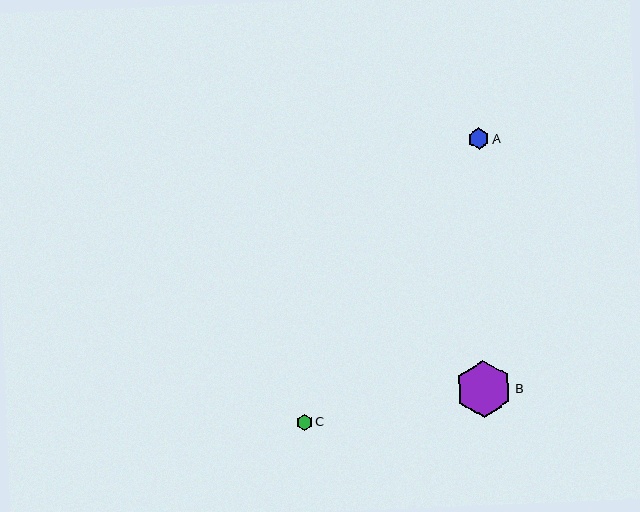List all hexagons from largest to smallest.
From largest to smallest: B, A, C.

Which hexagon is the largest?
Hexagon B is the largest with a size of approximately 57 pixels.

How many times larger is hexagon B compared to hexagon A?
Hexagon B is approximately 2.6 times the size of hexagon A.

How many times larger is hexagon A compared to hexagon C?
Hexagon A is approximately 1.3 times the size of hexagon C.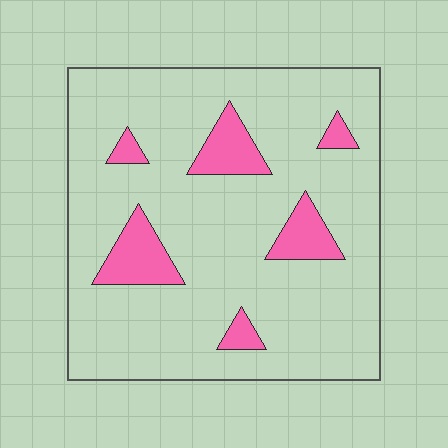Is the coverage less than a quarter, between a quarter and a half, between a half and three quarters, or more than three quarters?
Less than a quarter.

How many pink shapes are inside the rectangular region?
6.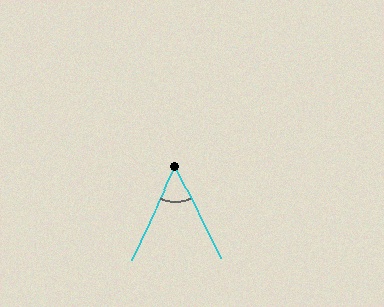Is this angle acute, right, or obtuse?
It is acute.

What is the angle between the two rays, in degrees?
Approximately 51 degrees.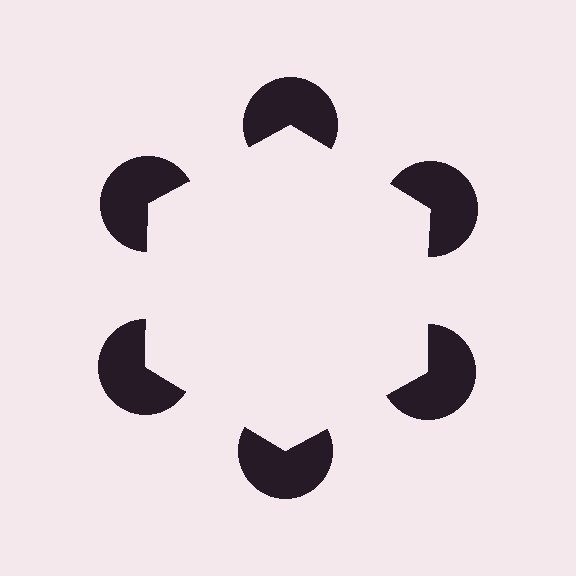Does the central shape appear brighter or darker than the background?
It typically appears slightly brighter than the background, even though no actual brightness change is drawn.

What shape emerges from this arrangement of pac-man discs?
An illusory hexagon — its edges are inferred from the aligned wedge cuts in the pac-man discs, not physically drawn.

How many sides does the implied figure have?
6 sides.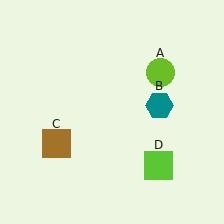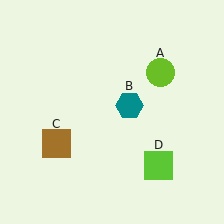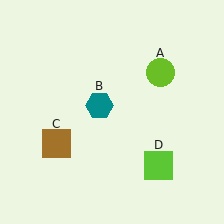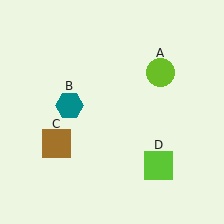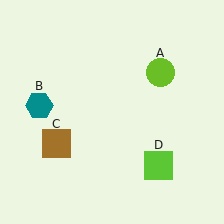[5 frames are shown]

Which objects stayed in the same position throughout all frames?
Lime circle (object A) and brown square (object C) and lime square (object D) remained stationary.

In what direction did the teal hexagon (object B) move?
The teal hexagon (object B) moved left.